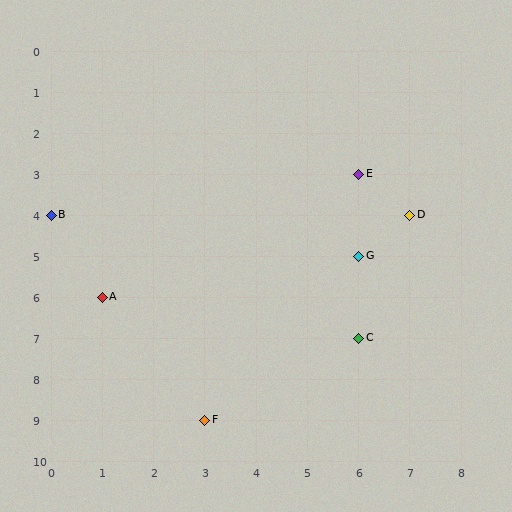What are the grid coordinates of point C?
Point C is at grid coordinates (6, 7).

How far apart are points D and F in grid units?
Points D and F are 4 columns and 5 rows apart (about 6.4 grid units diagonally).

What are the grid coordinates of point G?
Point G is at grid coordinates (6, 5).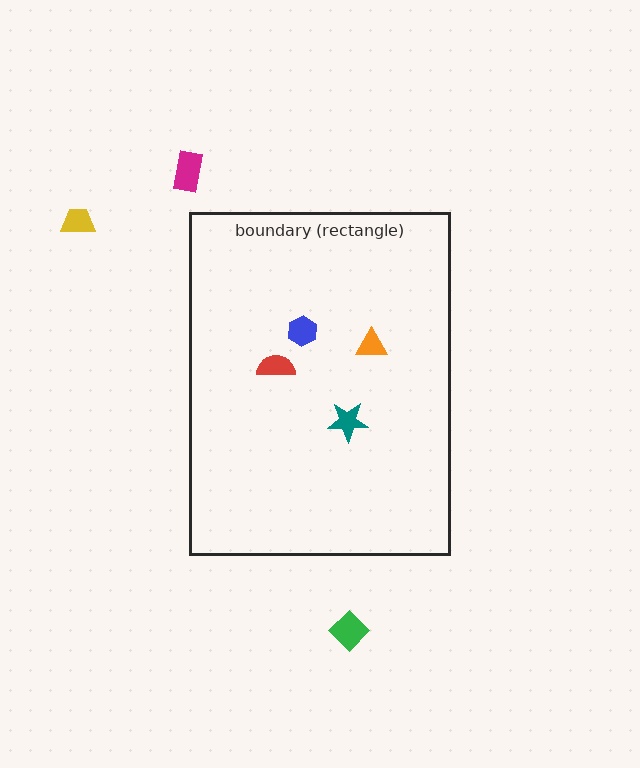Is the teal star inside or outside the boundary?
Inside.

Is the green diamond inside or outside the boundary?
Outside.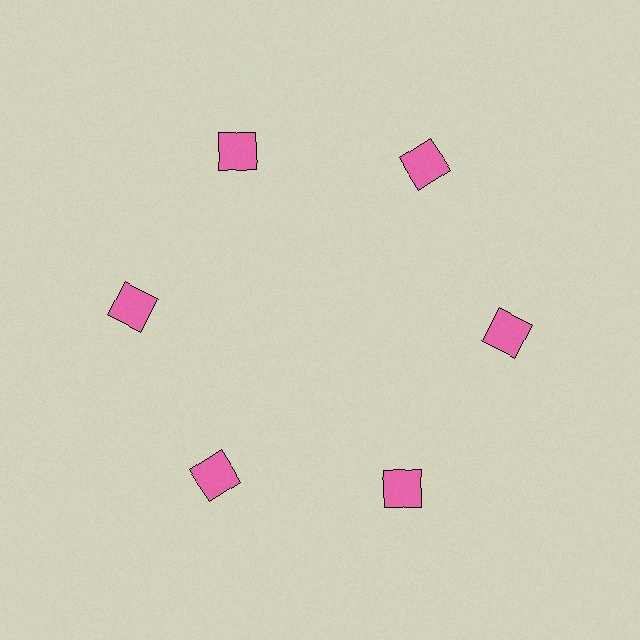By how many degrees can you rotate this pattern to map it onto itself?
The pattern maps onto itself every 60 degrees of rotation.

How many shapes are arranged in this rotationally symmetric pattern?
There are 6 shapes, arranged in 6 groups of 1.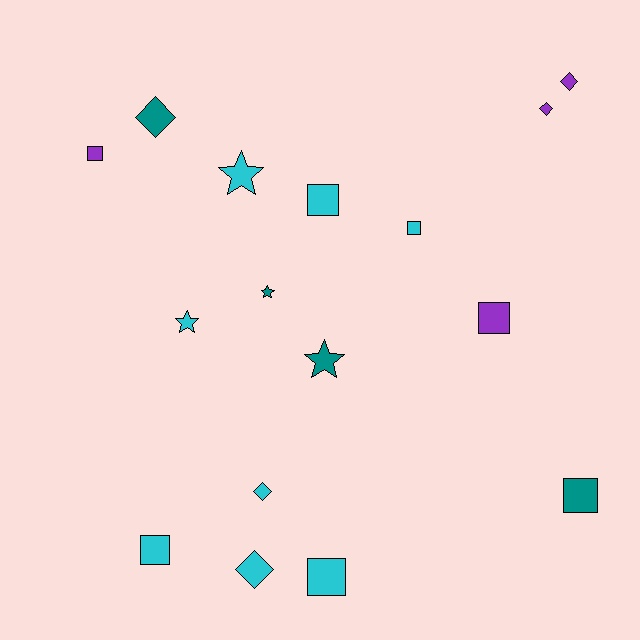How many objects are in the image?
There are 16 objects.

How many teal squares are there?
There is 1 teal square.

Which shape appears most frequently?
Square, with 7 objects.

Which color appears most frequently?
Cyan, with 8 objects.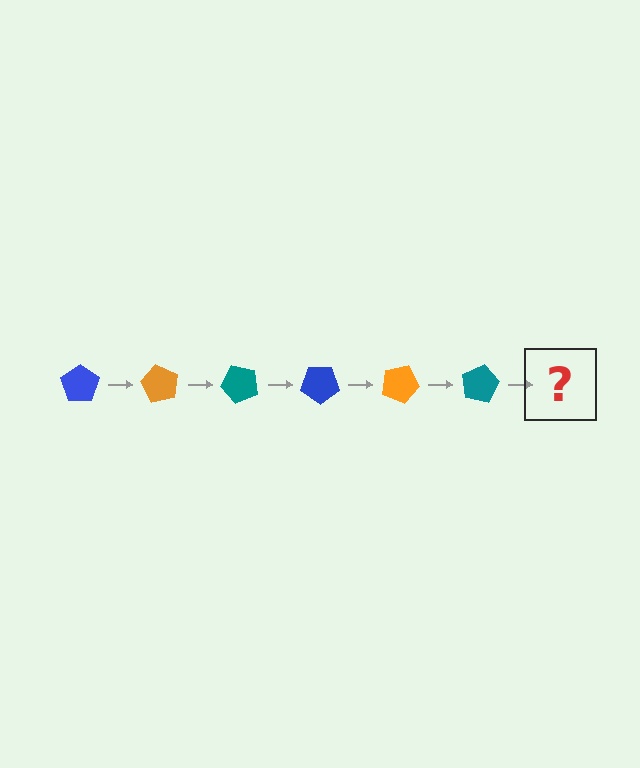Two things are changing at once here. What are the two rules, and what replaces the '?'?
The two rules are that it rotates 60 degrees each step and the color cycles through blue, orange, and teal. The '?' should be a blue pentagon, rotated 360 degrees from the start.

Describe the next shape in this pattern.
It should be a blue pentagon, rotated 360 degrees from the start.